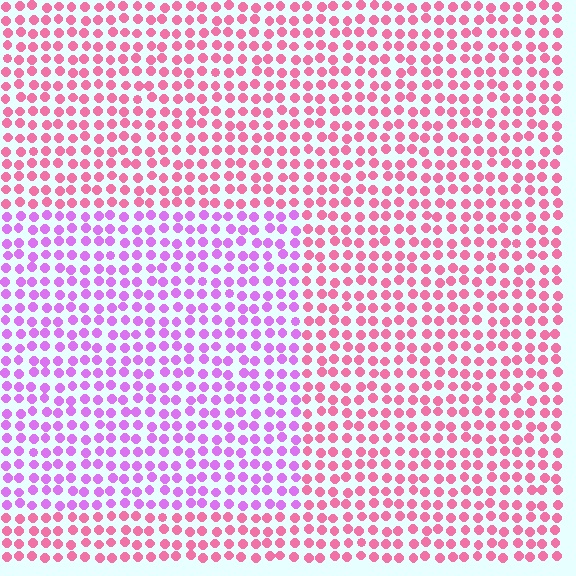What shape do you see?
I see a rectangle.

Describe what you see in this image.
The image is filled with small pink elements in a uniform arrangement. A rectangle-shaped region is visible where the elements are tinted to a slightly different hue, forming a subtle color boundary.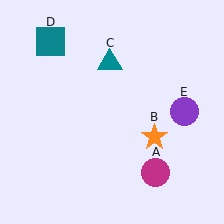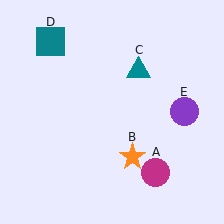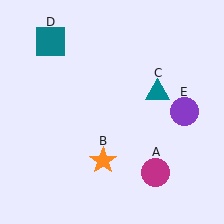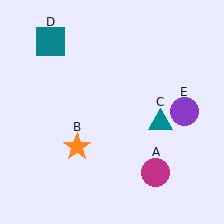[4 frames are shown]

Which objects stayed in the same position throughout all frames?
Magenta circle (object A) and teal square (object D) and purple circle (object E) remained stationary.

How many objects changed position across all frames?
2 objects changed position: orange star (object B), teal triangle (object C).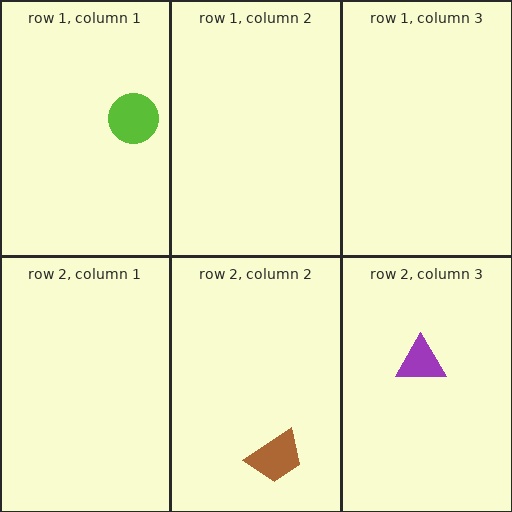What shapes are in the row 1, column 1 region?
The lime circle.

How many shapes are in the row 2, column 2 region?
1.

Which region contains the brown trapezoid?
The row 2, column 2 region.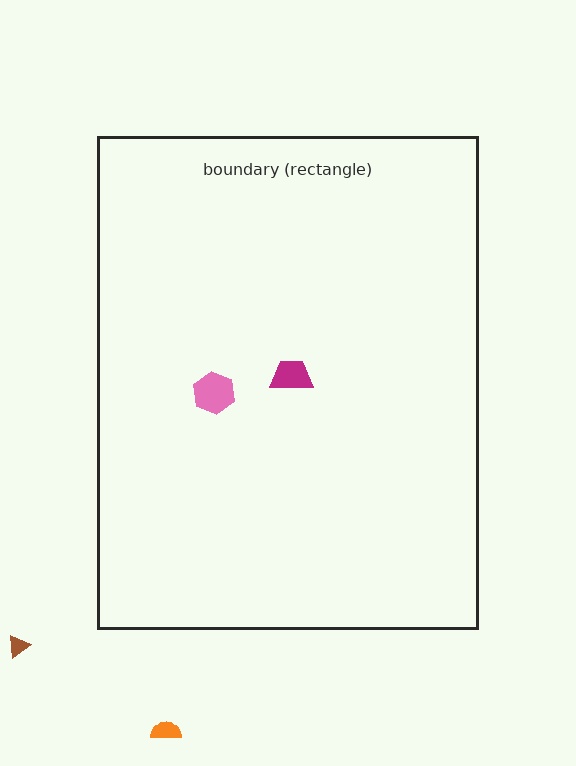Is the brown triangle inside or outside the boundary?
Outside.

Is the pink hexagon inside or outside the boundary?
Inside.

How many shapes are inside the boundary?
2 inside, 2 outside.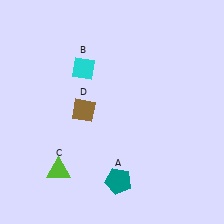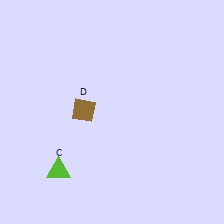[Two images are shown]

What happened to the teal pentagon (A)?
The teal pentagon (A) was removed in Image 2. It was in the bottom-right area of Image 1.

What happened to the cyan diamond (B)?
The cyan diamond (B) was removed in Image 2. It was in the top-left area of Image 1.